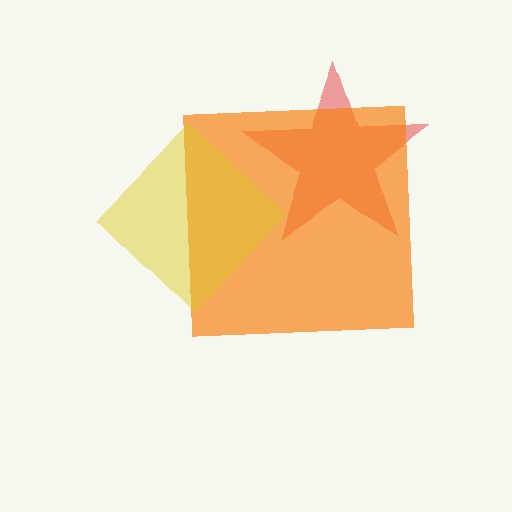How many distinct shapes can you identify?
There are 3 distinct shapes: a red star, an orange square, a yellow diamond.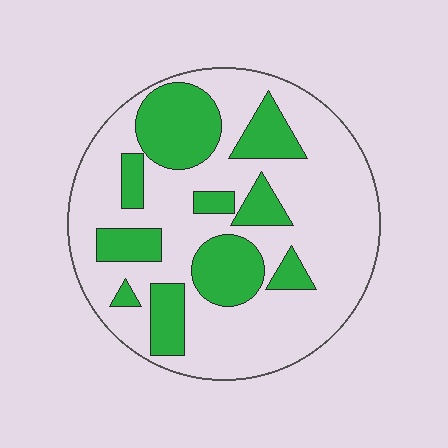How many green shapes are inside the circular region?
10.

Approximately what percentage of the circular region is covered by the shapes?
Approximately 30%.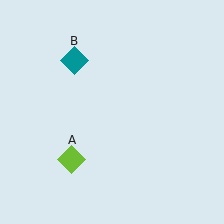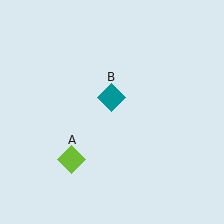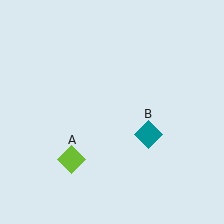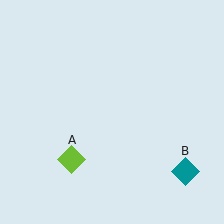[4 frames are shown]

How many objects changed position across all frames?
1 object changed position: teal diamond (object B).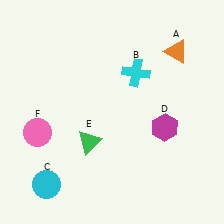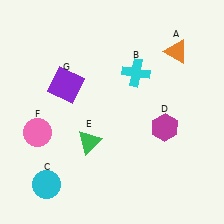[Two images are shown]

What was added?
A purple square (G) was added in Image 2.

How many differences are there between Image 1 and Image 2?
There is 1 difference between the two images.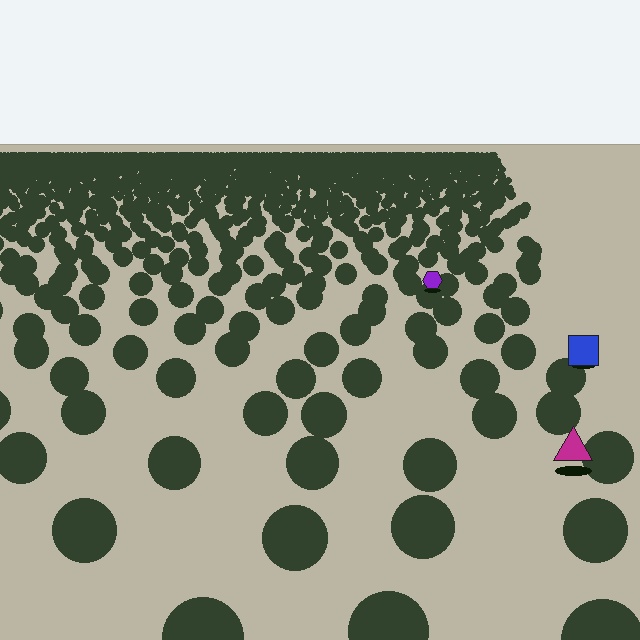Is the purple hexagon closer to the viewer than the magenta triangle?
No. The magenta triangle is closer — you can tell from the texture gradient: the ground texture is coarser near it.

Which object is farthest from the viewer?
The purple hexagon is farthest from the viewer. It appears smaller and the ground texture around it is denser.